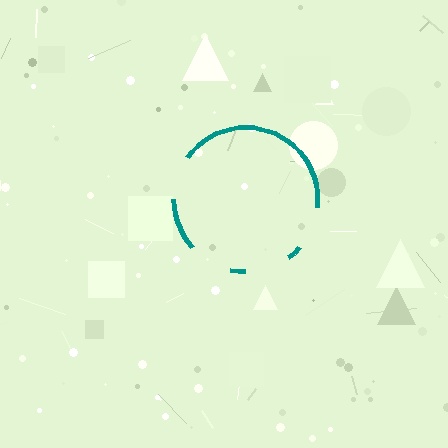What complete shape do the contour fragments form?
The contour fragments form a circle.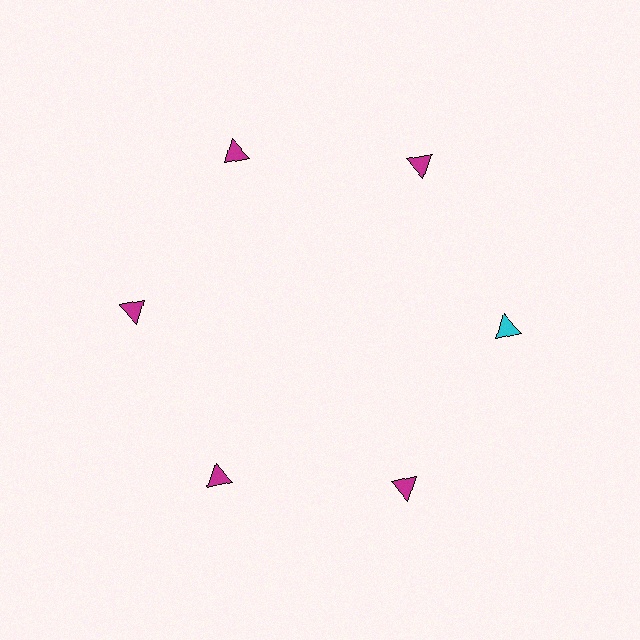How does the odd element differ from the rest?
It has a different color: cyan instead of magenta.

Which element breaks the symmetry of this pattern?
The cyan triangle at roughly the 3 o'clock position breaks the symmetry. All other shapes are magenta triangles.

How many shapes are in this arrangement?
There are 6 shapes arranged in a ring pattern.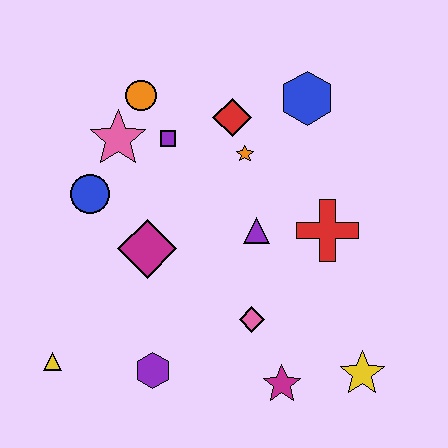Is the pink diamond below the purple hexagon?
No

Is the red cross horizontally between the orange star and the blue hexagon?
No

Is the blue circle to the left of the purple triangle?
Yes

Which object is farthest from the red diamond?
The yellow triangle is farthest from the red diamond.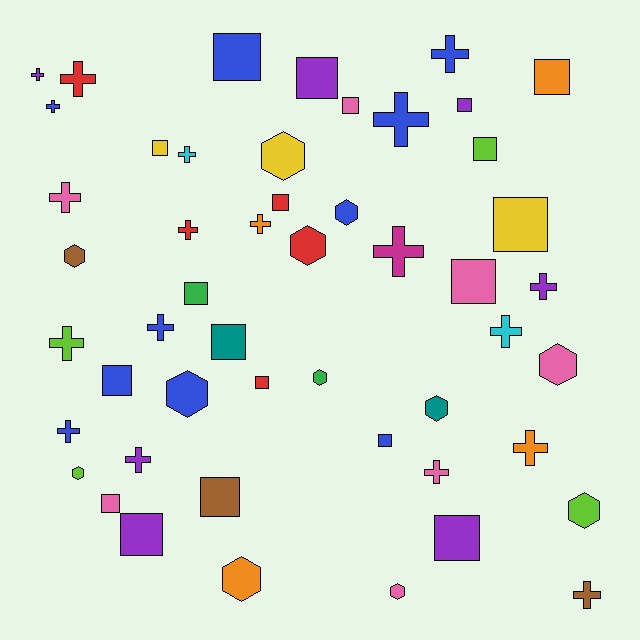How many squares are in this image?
There are 19 squares.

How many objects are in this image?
There are 50 objects.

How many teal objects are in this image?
There are 2 teal objects.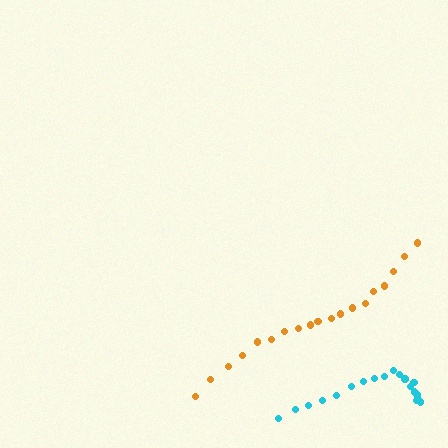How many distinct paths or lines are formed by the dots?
There are 2 distinct paths.